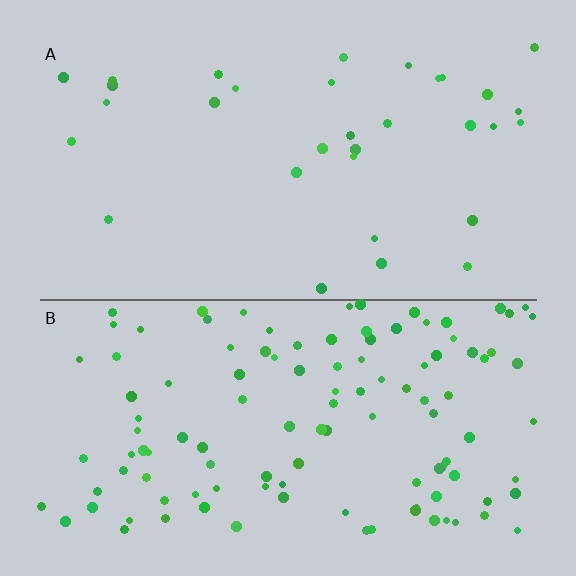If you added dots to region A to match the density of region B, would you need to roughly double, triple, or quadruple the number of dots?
Approximately quadruple.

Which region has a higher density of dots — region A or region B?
B (the bottom).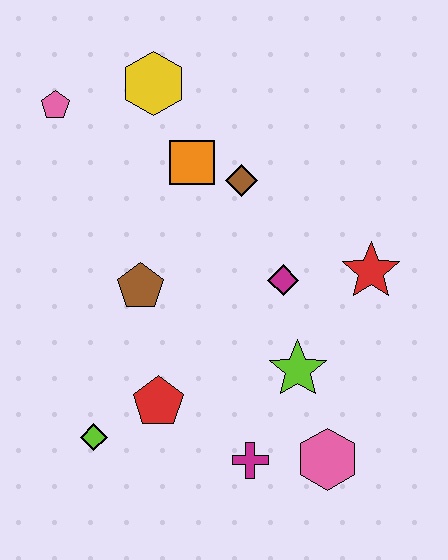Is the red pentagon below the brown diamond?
Yes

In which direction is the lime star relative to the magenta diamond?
The lime star is below the magenta diamond.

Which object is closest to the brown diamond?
The orange square is closest to the brown diamond.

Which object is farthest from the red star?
The pink pentagon is farthest from the red star.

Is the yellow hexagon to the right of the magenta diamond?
No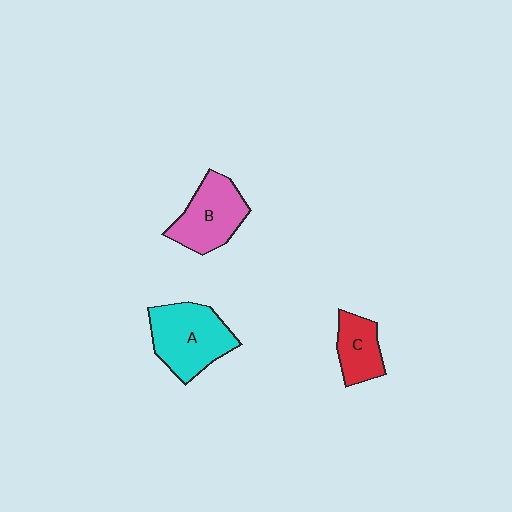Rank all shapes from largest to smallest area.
From largest to smallest: A (cyan), B (pink), C (red).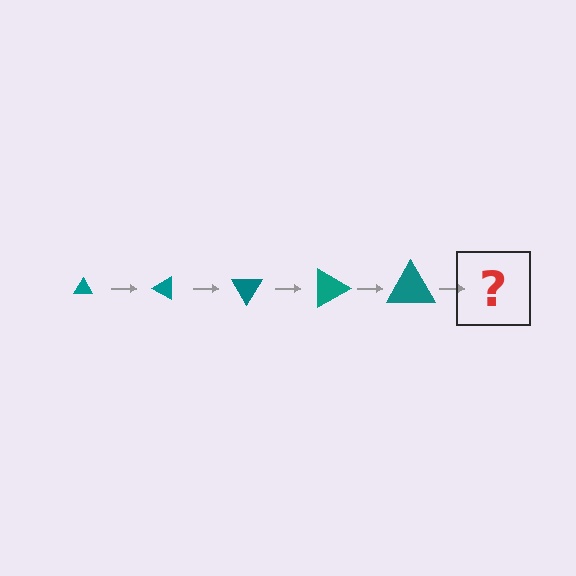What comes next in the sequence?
The next element should be a triangle, larger than the previous one and rotated 150 degrees from the start.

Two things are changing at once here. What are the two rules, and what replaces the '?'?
The two rules are that the triangle grows larger each step and it rotates 30 degrees each step. The '?' should be a triangle, larger than the previous one and rotated 150 degrees from the start.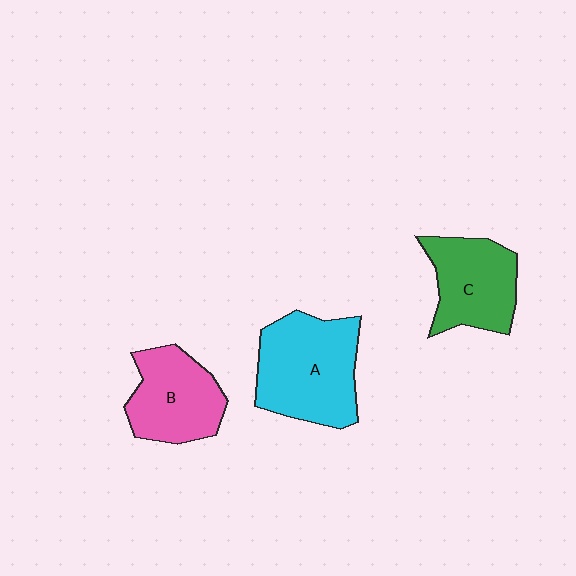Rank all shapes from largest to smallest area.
From largest to smallest: A (cyan), B (pink), C (green).